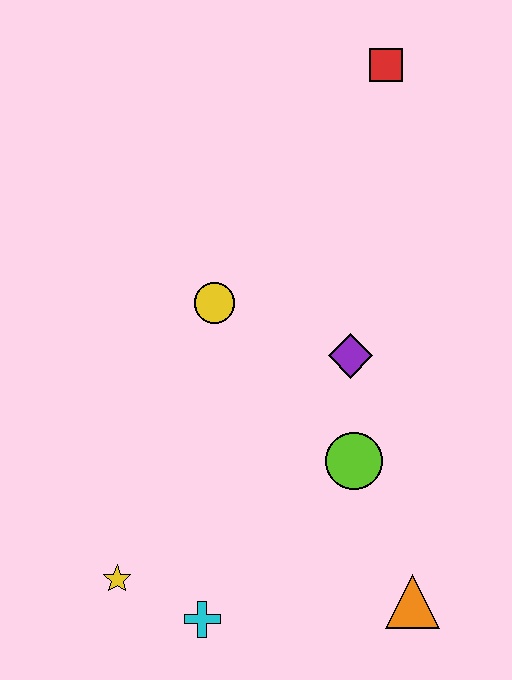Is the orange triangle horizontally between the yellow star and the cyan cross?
No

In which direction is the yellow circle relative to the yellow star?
The yellow circle is above the yellow star.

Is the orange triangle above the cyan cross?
Yes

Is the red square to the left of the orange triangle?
Yes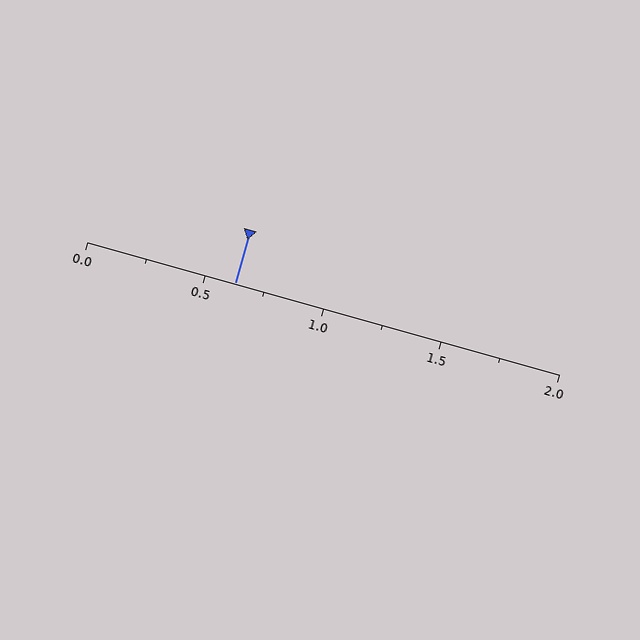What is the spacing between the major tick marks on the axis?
The major ticks are spaced 0.5 apart.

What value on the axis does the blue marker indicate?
The marker indicates approximately 0.62.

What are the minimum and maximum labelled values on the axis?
The axis runs from 0.0 to 2.0.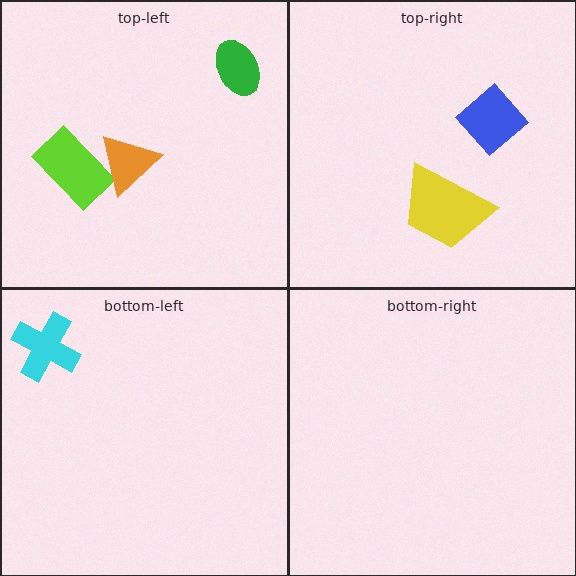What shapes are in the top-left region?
The lime rectangle, the orange triangle, the green ellipse.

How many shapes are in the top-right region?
2.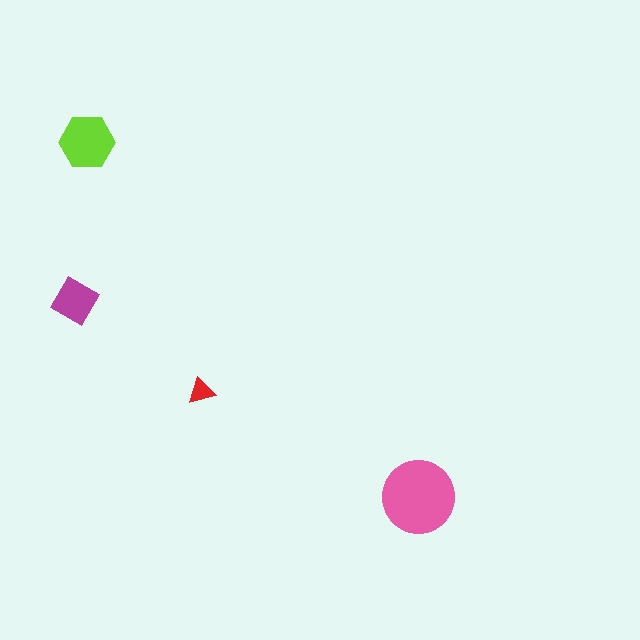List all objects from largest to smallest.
The pink circle, the lime hexagon, the magenta diamond, the red triangle.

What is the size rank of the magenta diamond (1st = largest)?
3rd.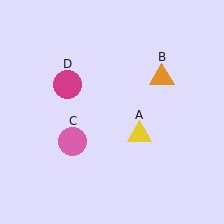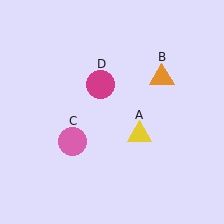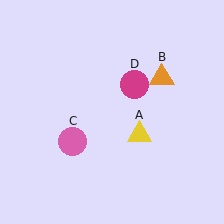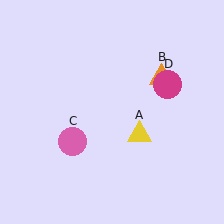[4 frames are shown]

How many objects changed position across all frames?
1 object changed position: magenta circle (object D).